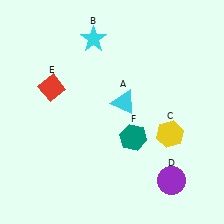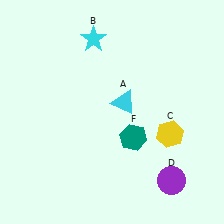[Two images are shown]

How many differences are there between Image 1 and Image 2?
There is 1 difference between the two images.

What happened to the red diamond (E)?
The red diamond (E) was removed in Image 2. It was in the top-left area of Image 1.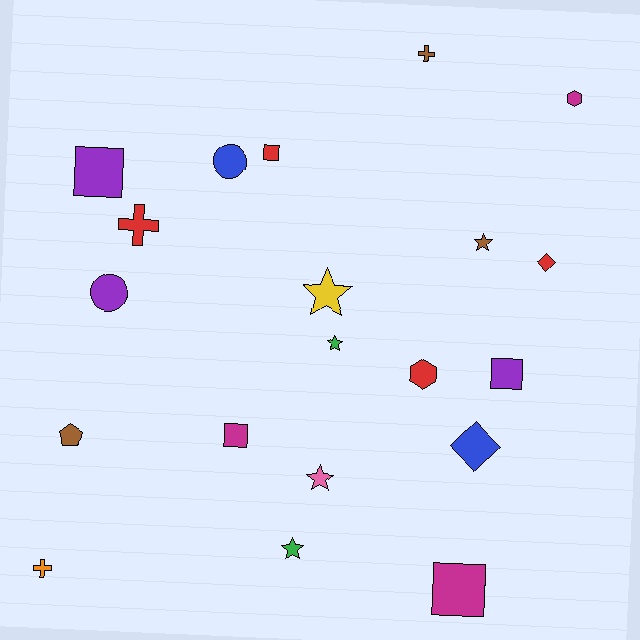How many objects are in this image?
There are 20 objects.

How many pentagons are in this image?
There is 1 pentagon.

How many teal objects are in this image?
There are no teal objects.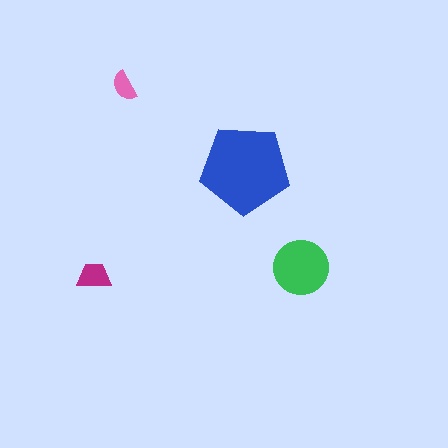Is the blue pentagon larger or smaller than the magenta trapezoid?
Larger.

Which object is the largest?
The blue pentagon.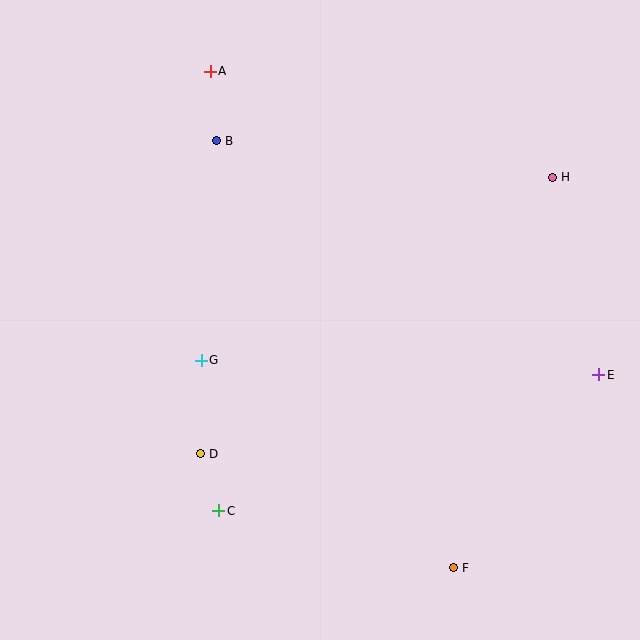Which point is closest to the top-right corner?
Point H is closest to the top-right corner.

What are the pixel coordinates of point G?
Point G is at (201, 360).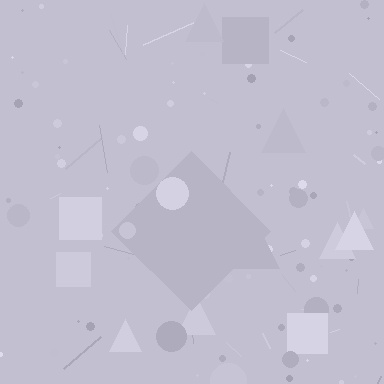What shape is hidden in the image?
A diamond is hidden in the image.